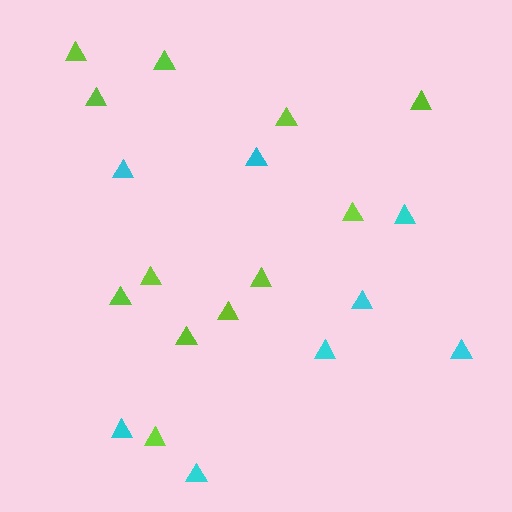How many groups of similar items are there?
There are 2 groups: one group of lime triangles (12) and one group of cyan triangles (8).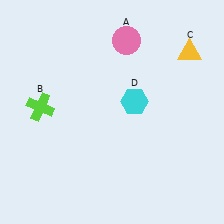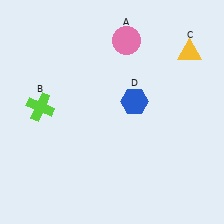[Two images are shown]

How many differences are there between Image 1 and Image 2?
There is 1 difference between the two images.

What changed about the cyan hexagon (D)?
In Image 1, D is cyan. In Image 2, it changed to blue.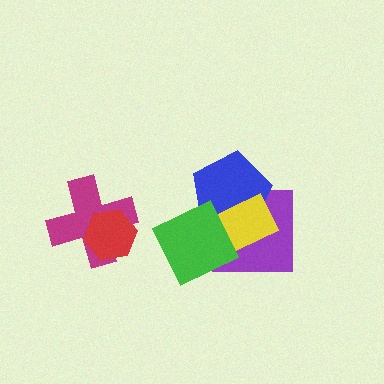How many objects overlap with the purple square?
3 objects overlap with the purple square.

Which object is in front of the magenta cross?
The red hexagon is in front of the magenta cross.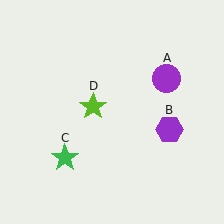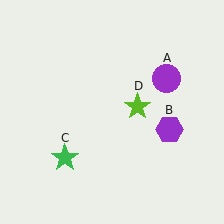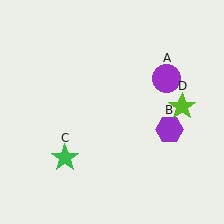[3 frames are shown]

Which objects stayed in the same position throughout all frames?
Purple circle (object A) and purple hexagon (object B) and green star (object C) remained stationary.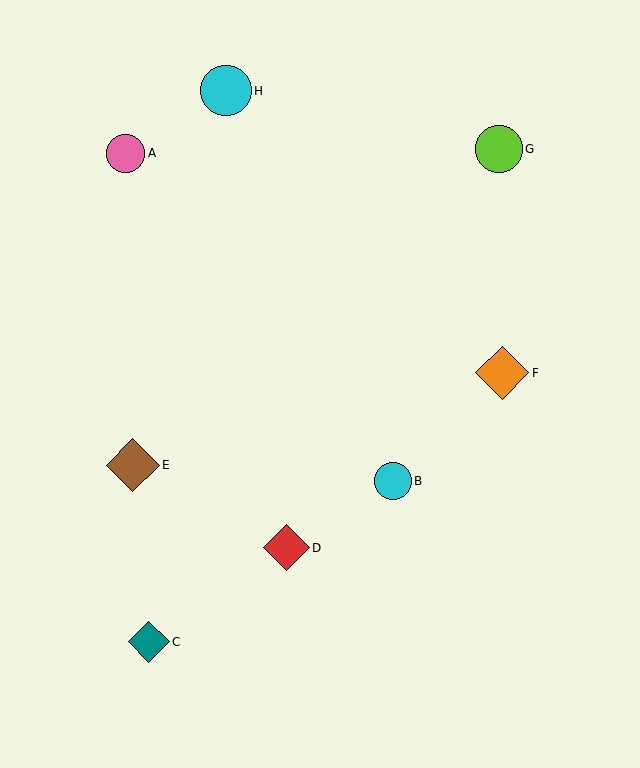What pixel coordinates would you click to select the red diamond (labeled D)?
Click at (287, 548) to select the red diamond D.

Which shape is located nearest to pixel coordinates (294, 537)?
The red diamond (labeled D) at (287, 548) is nearest to that location.